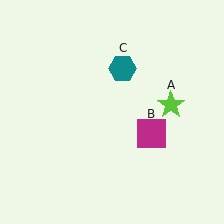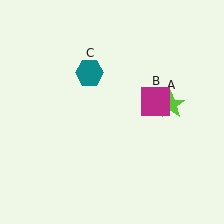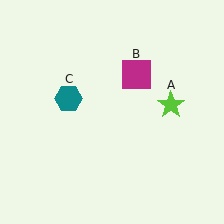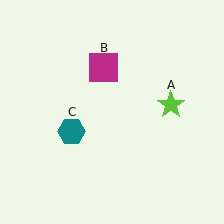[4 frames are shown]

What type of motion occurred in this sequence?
The magenta square (object B), teal hexagon (object C) rotated counterclockwise around the center of the scene.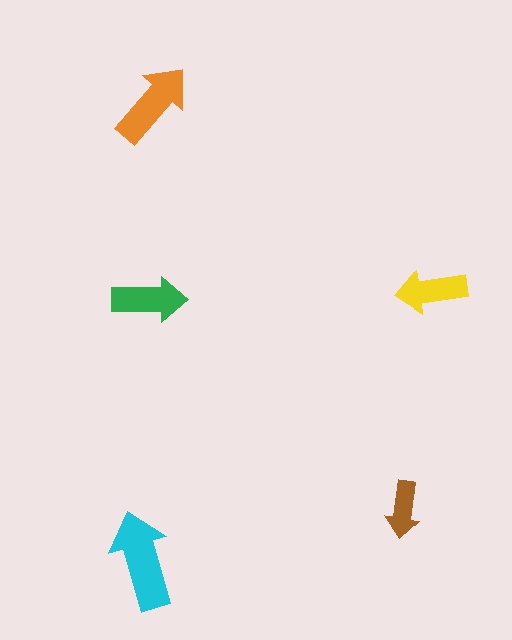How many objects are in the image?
There are 5 objects in the image.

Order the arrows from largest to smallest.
the cyan one, the orange one, the green one, the yellow one, the brown one.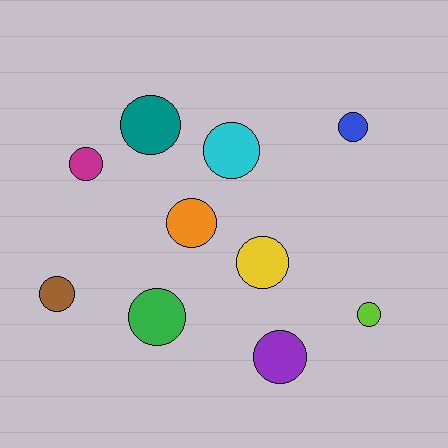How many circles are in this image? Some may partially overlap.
There are 10 circles.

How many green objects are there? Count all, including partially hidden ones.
There is 1 green object.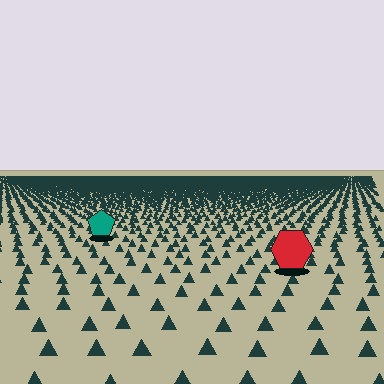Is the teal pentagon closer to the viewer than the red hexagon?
No. The red hexagon is closer — you can tell from the texture gradient: the ground texture is coarser near it.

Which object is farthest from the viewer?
The teal pentagon is farthest from the viewer. It appears smaller and the ground texture around it is denser.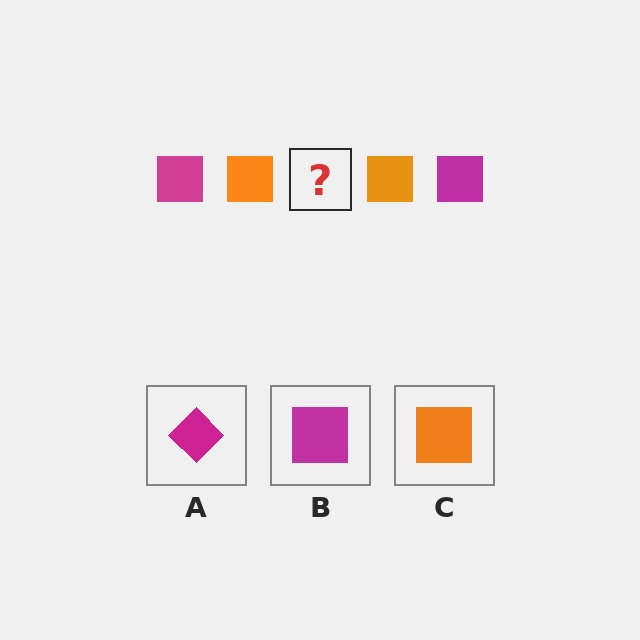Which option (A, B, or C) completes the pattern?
B.